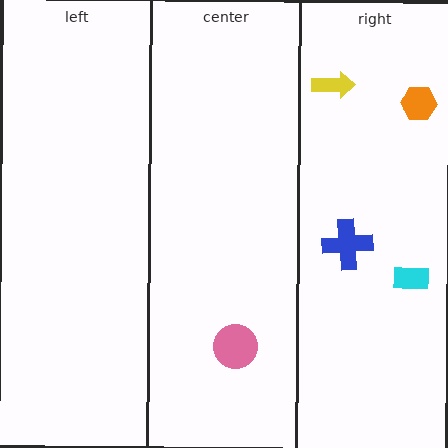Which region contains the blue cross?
The right region.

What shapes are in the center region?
The pink circle.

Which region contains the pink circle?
The center region.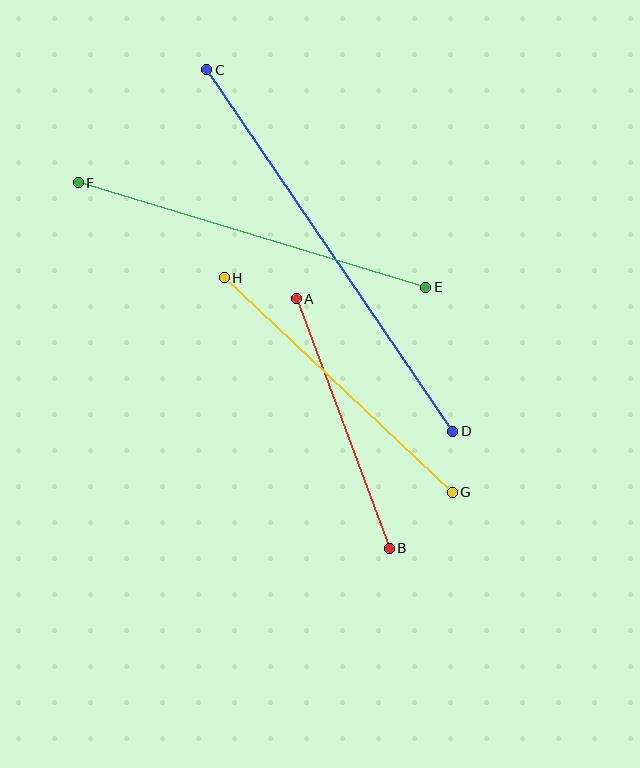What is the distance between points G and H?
The distance is approximately 313 pixels.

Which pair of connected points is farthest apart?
Points C and D are farthest apart.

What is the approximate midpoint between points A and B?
The midpoint is at approximately (343, 424) pixels.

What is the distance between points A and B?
The distance is approximately 266 pixels.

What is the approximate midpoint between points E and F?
The midpoint is at approximately (252, 235) pixels.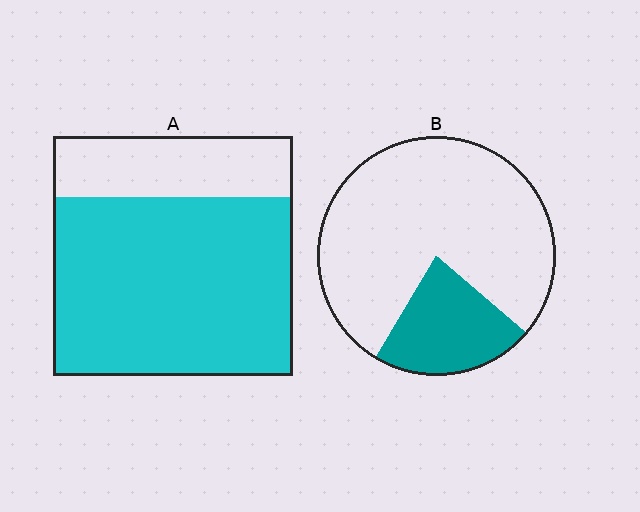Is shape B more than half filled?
No.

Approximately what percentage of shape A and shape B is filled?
A is approximately 75% and B is approximately 25%.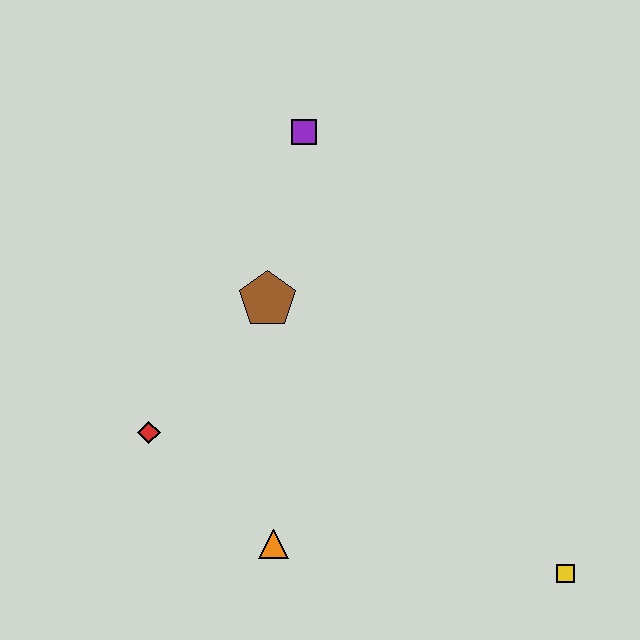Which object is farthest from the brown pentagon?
The yellow square is farthest from the brown pentagon.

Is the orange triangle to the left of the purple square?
Yes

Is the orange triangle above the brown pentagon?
No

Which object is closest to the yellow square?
The orange triangle is closest to the yellow square.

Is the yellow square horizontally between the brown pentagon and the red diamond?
No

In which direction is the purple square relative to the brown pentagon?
The purple square is above the brown pentagon.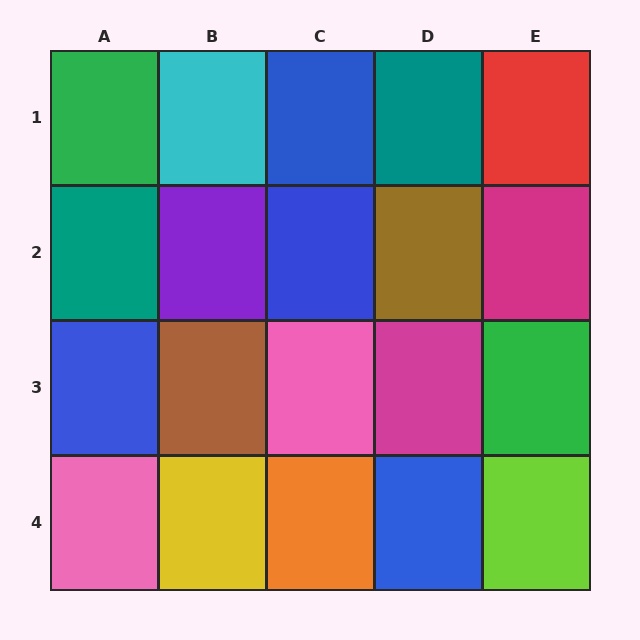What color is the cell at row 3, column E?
Green.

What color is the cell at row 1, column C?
Blue.